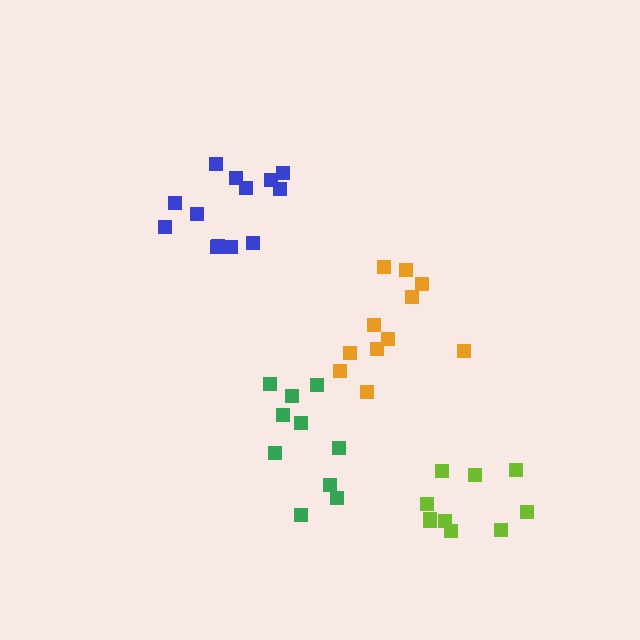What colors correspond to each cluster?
The clusters are colored: orange, lime, green, blue.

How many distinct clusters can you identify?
There are 4 distinct clusters.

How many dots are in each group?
Group 1: 11 dots, Group 2: 10 dots, Group 3: 10 dots, Group 4: 13 dots (44 total).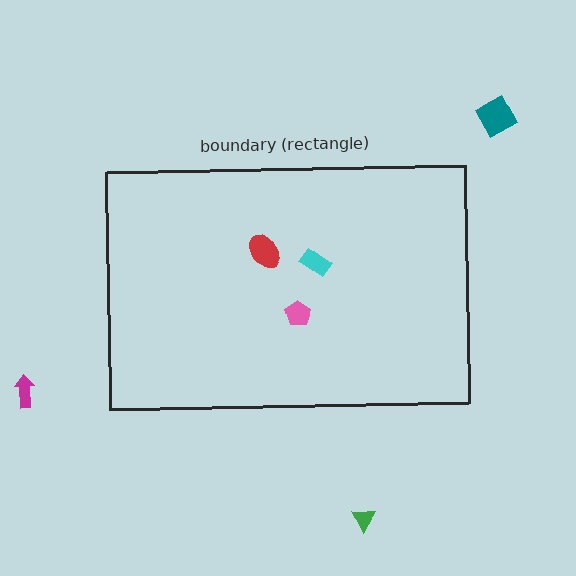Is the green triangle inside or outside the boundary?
Outside.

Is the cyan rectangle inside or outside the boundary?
Inside.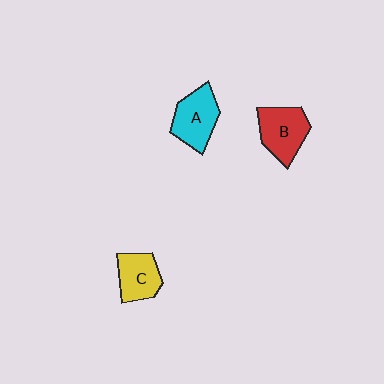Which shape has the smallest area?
Shape C (yellow).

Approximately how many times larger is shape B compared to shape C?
Approximately 1.2 times.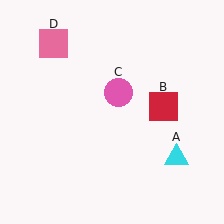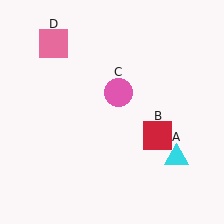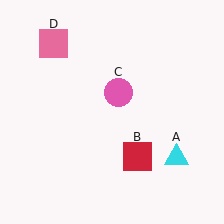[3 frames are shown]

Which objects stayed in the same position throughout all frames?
Cyan triangle (object A) and pink circle (object C) and pink square (object D) remained stationary.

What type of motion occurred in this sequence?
The red square (object B) rotated clockwise around the center of the scene.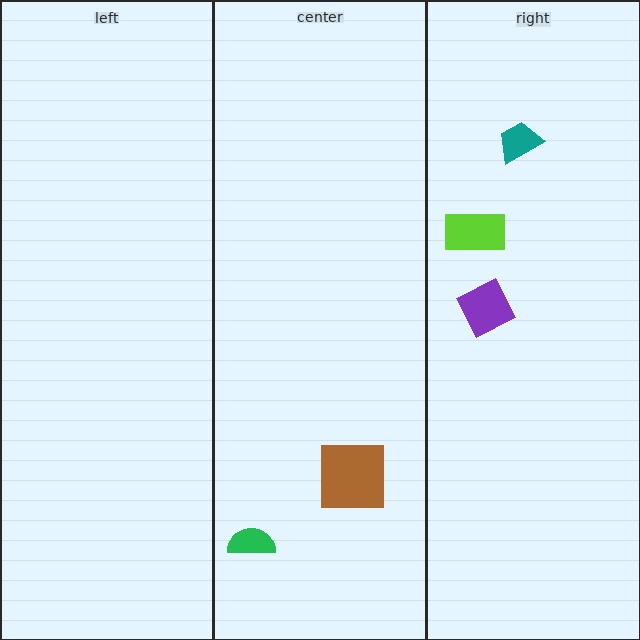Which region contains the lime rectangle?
The right region.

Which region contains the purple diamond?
The right region.